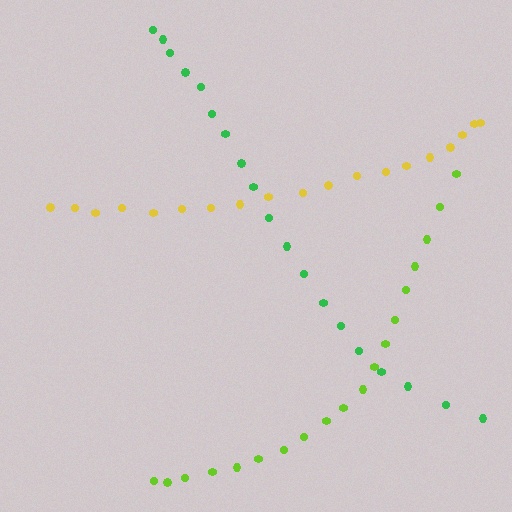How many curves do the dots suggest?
There are 3 distinct paths.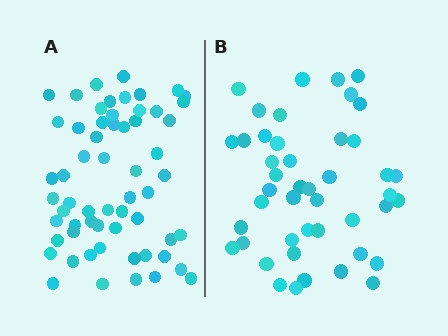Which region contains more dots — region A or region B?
Region A (the left region) has more dots.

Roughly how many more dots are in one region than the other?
Region A has approximately 15 more dots than region B.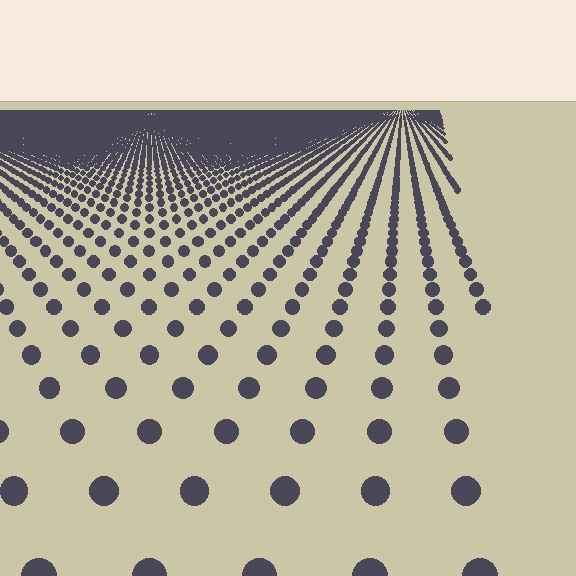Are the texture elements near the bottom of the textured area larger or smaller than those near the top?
Larger. Near the bottom, elements are closer to the viewer and appear at a bigger on-screen size.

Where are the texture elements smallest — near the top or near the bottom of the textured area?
Near the top.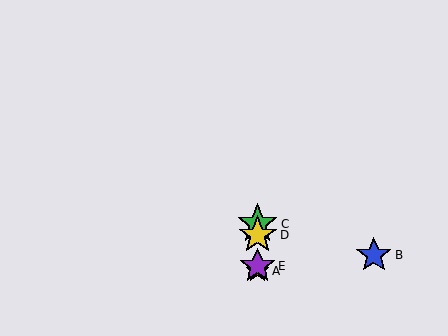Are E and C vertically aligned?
Yes, both are at x≈258.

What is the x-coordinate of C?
Object C is at x≈258.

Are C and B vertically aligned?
No, C is at x≈258 and B is at x≈374.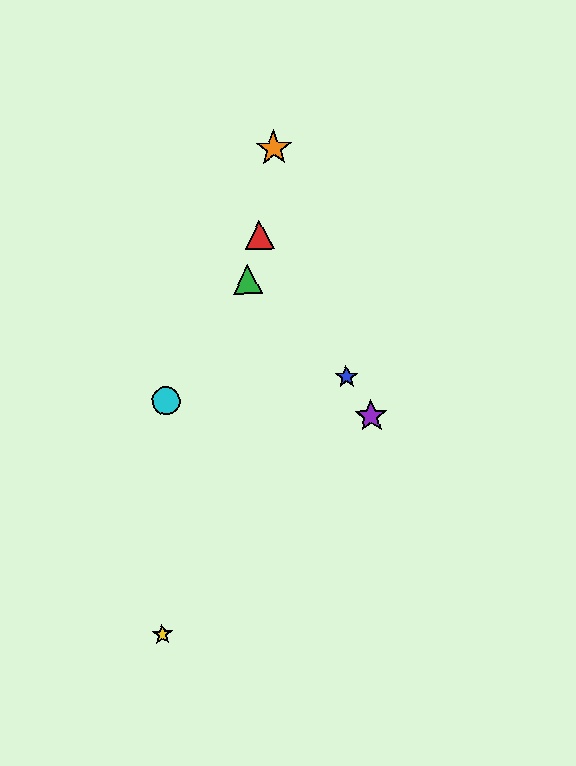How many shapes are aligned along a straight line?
3 shapes (the red triangle, the blue star, the purple star) are aligned along a straight line.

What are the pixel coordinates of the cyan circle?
The cyan circle is at (166, 401).